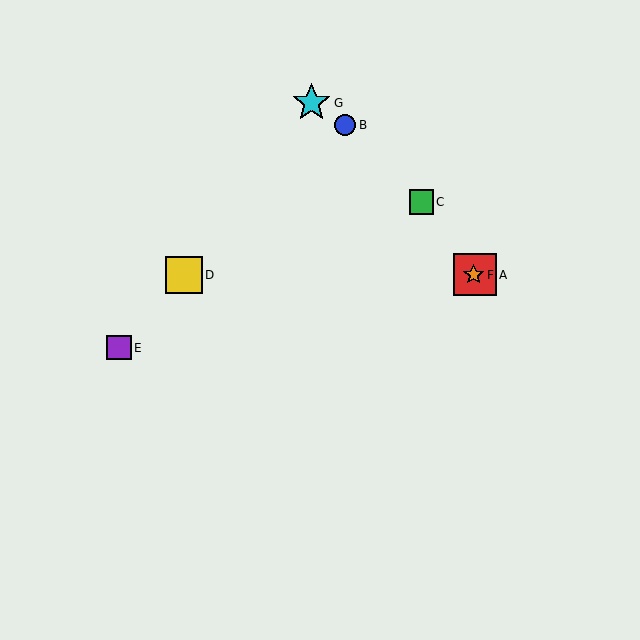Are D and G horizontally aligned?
No, D is at y≈275 and G is at y≈103.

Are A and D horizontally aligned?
Yes, both are at y≈275.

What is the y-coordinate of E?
Object E is at y≈348.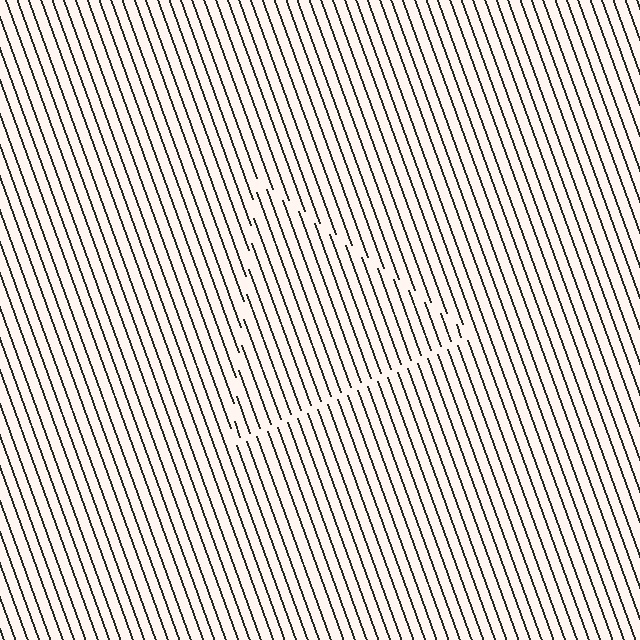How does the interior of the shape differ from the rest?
The interior of the shape contains the same grating, shifted by half a period — the contour is defined by the phase discontinuity where line-ends from the inner and outer gratings abut.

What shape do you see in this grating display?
An illusory triangle. The interior of the shape contains the same grating, shifted by half a period — the contour is defined by the phase discontinuity where line-ends from the inner and outer gratings abut.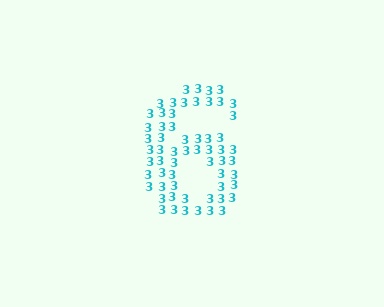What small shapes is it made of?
It is made of small digit 3's.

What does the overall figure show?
The overall figure shows the digit 6.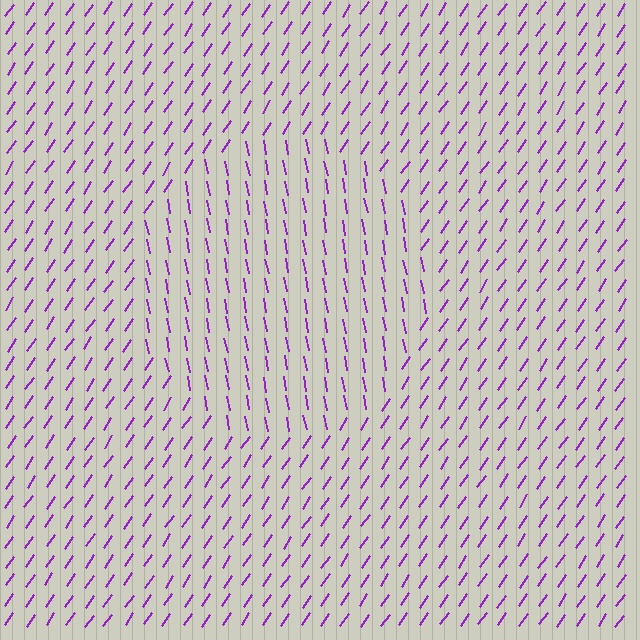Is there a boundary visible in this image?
Yes, there is a texture boundary formed by a change in line orientation.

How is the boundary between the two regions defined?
The boundary is defined purely by a change in line orientation (approximately 45 degrees difference). All lines are the same color and thickness.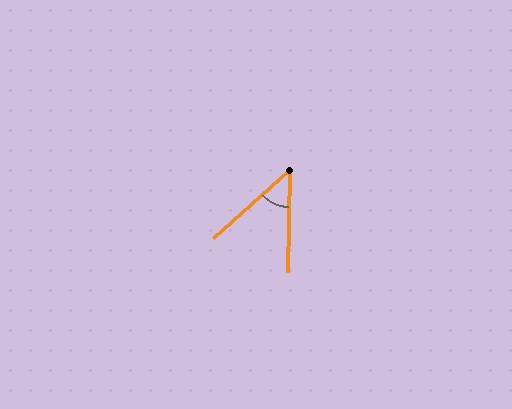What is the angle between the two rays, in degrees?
Approximately 47 degrees.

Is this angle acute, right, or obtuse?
It is acute.